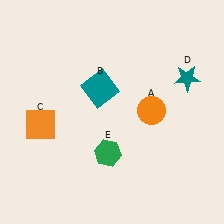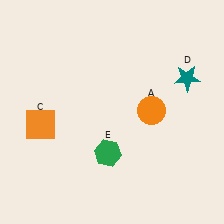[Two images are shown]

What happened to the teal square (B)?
The teal square (B) was removed in Image 2. It was in the top-left area of Image 1.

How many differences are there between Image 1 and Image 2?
There is 1 difference between the two images.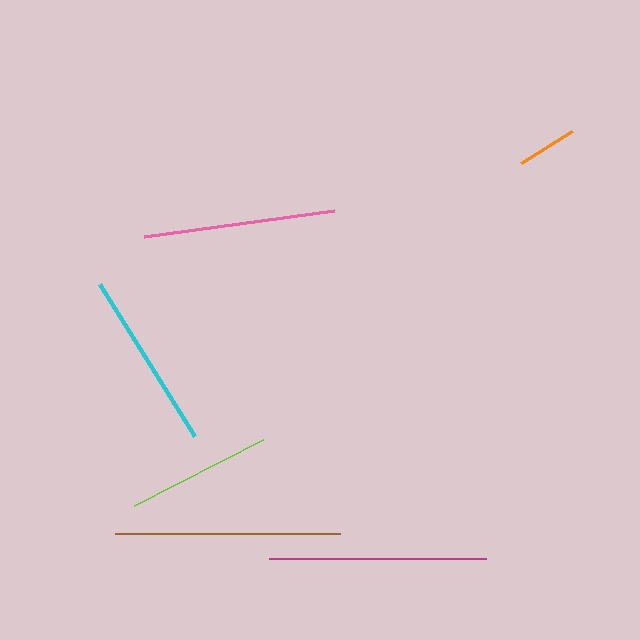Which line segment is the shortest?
The orange line is the shortest at approximately 60 pixels.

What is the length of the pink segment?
The pink segment is approximately 193 pixels long.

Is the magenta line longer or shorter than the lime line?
The magenta line is longer than the lime line.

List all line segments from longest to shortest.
From longest to shortest: brown, magenta, pink, cyan, lime, orange.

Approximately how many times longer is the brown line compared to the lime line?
The brown line is approximately 1.6 times the length of the lime line.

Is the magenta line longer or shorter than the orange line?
The magenta line is longer than the orange line.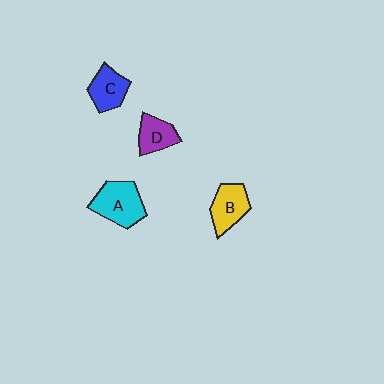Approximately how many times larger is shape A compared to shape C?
Approximately 1.4 times.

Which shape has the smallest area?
Shape D (purple).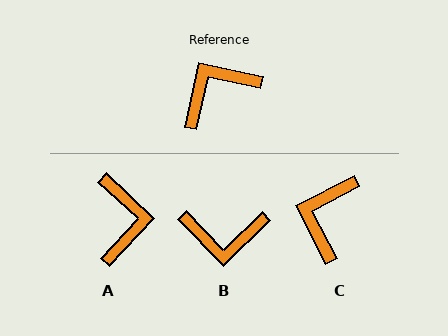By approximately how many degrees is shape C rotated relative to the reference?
Approximately 40 degrees counter-clockwise.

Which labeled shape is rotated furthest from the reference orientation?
B, about 146 degrees away.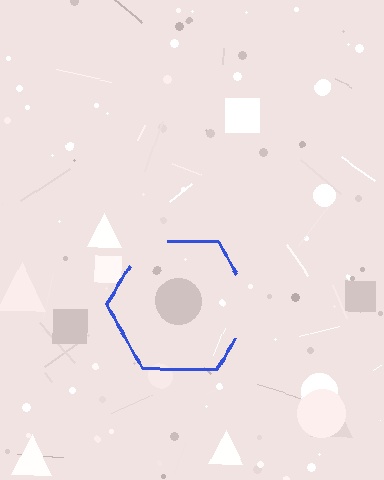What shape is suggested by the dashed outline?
The dashed outline suggests a hexagon.